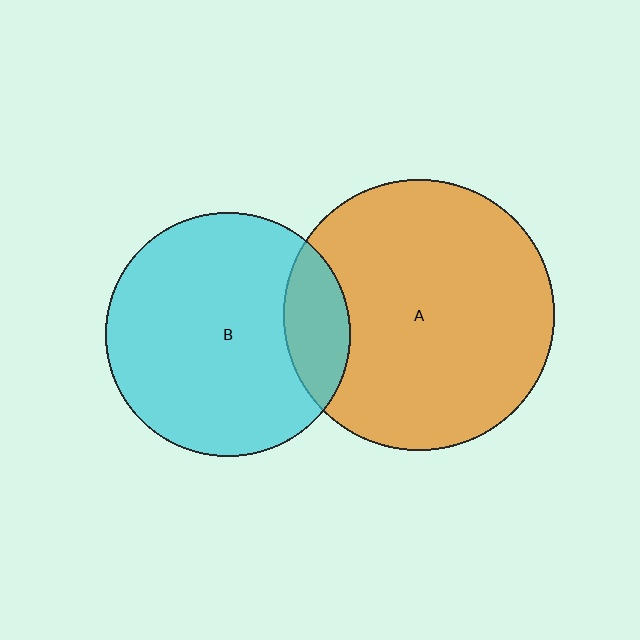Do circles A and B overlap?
Yes.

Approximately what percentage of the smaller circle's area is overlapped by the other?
Approximately 15%.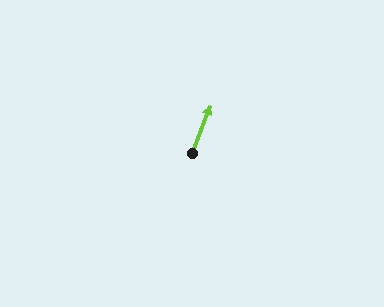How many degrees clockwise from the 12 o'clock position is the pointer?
Approximately 21 degrees.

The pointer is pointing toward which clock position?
Roughly 1 o'clock.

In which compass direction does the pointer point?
North.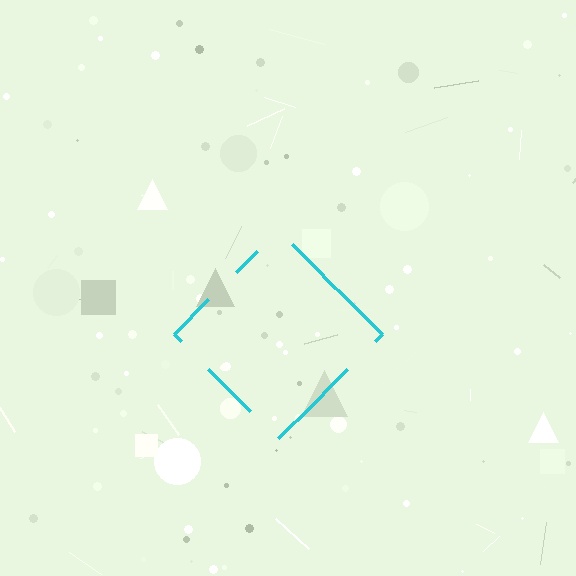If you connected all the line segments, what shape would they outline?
They would outline a diamond.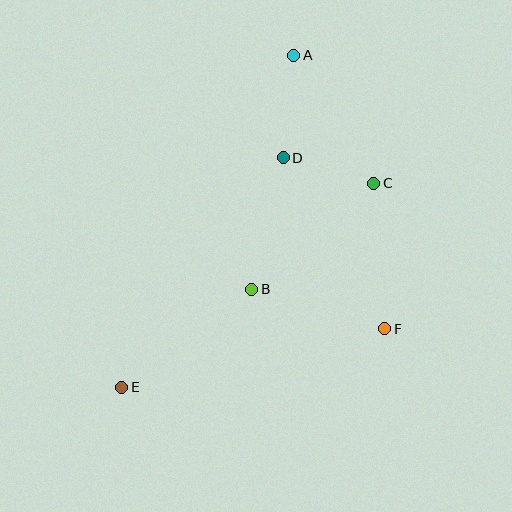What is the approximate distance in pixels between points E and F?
The distance between E and F is approximately 270 pixels.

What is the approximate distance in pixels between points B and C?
The distance between B and C is approximately 162 pixels.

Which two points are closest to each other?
Points C and D are closest to each other.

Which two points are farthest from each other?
Points A and E are farthest from each other.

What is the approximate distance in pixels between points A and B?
The distance between A and B is approximately 238 pixels.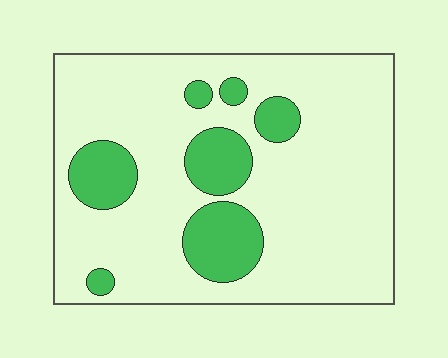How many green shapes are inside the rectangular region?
7.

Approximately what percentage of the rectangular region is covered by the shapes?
Approximately 20%.